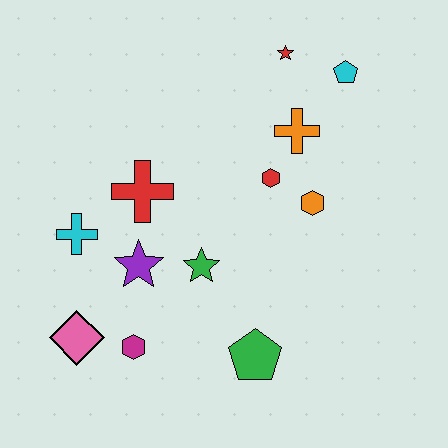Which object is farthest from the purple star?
The cyan pentagon is farthest from the purple star.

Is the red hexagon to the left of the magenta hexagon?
No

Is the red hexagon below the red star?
Yes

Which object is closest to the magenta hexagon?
The pink diamond is closest to the magenta hexagon.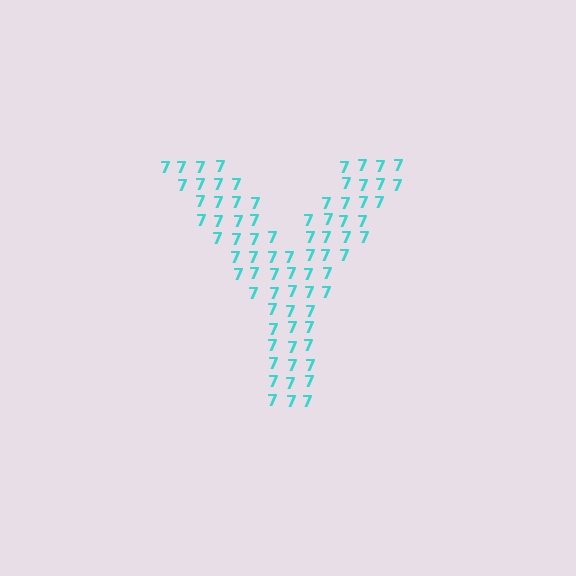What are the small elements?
The small elements are digit 7's.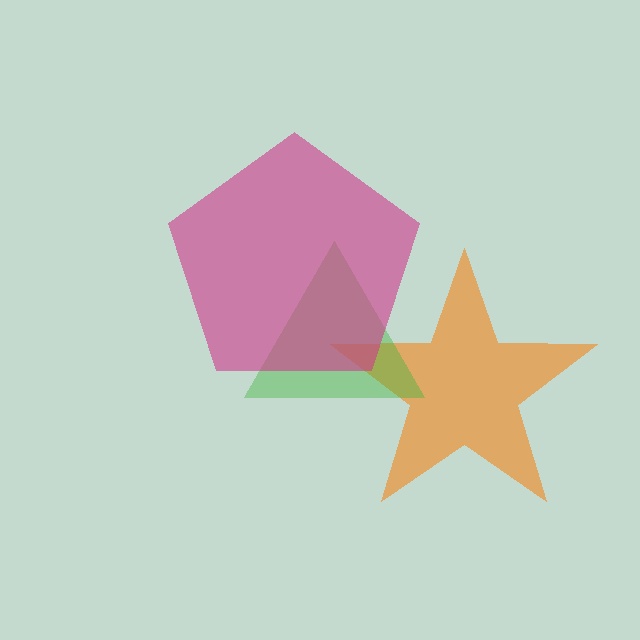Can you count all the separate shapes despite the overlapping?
Yes, there are 3 separate shapes.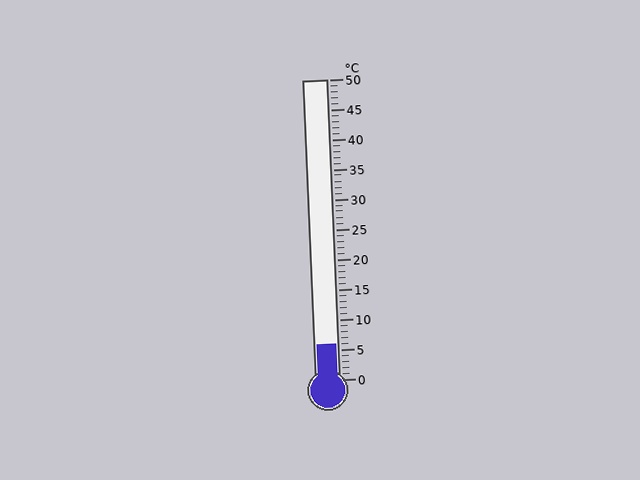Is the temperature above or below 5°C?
The temperature is above 5°C.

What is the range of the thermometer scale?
The thermometer scale ranges from 0°C to 50°C.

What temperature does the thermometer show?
The thermometer shows approximately 6°C.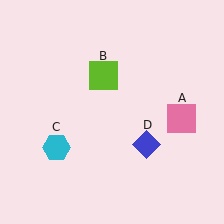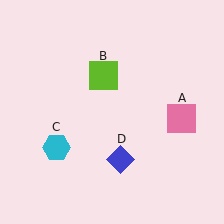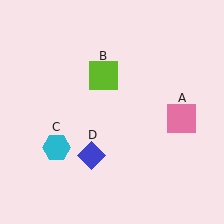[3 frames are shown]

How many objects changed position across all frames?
1 object changed position: blue diamond (object D).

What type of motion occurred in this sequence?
The blue diamond (object D) rotated clockwise around the center of the scene.